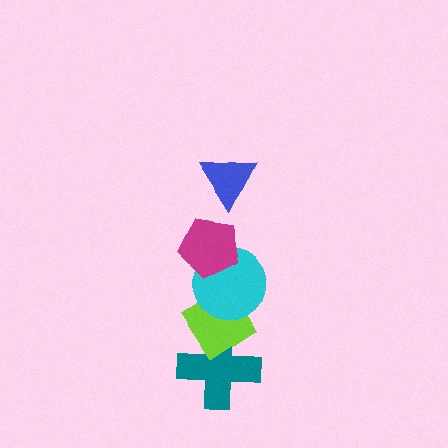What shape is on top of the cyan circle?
The magenta pentagon is on top of the cyan circle.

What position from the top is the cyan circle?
The cyan circle is 3rd from the top.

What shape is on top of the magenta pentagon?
The blue triangle is on top of the magenta pentagon.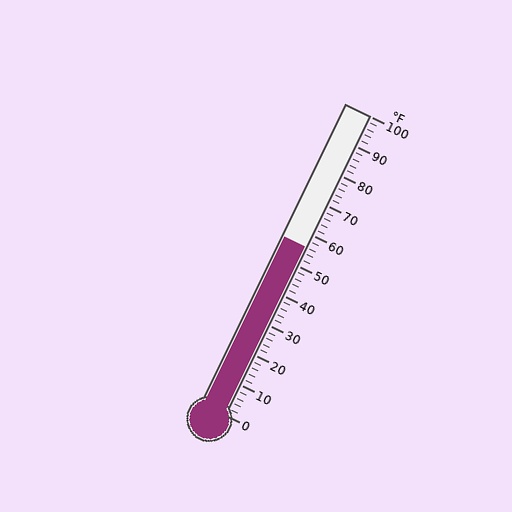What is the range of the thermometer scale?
The thermometer scale ranges from 0°F to 100°F.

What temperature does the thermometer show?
The thermometer shows approximately 56°F.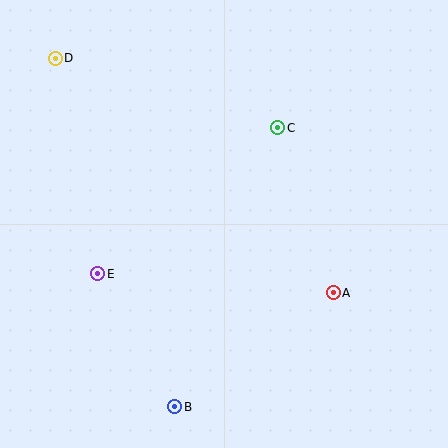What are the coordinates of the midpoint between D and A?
The midpoint between D and A is at (194, 175).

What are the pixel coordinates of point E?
Point E is at (98, 274).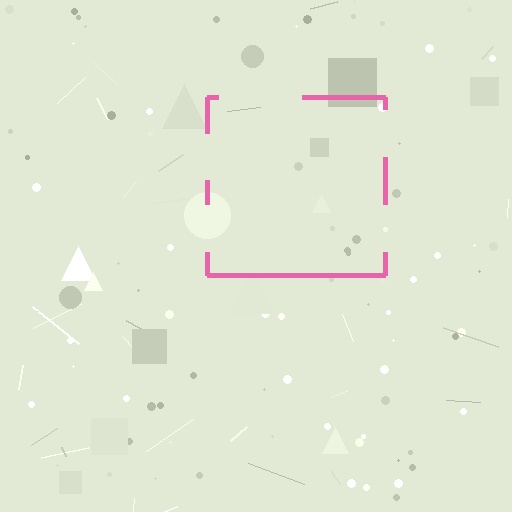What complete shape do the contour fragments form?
The contour fragments form a square.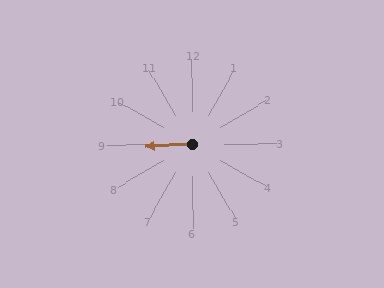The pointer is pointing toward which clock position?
Roughly 9 o'clock.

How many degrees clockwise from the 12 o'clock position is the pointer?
Approximately 267 degrees.